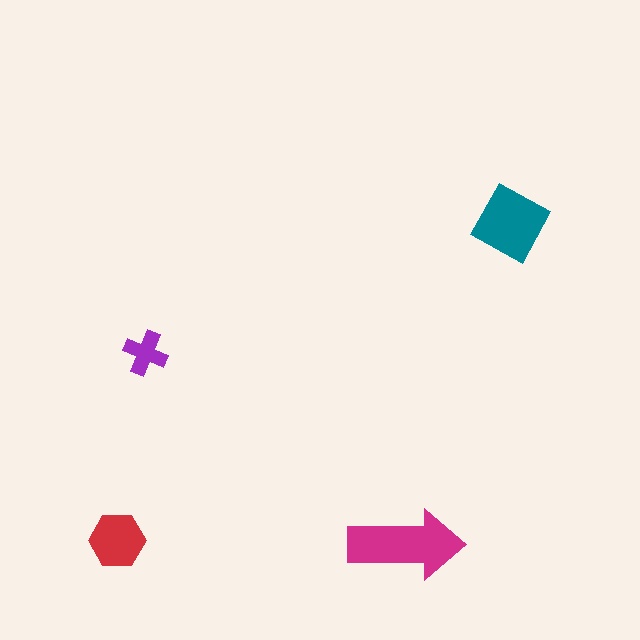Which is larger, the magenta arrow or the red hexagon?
The magenta arrow.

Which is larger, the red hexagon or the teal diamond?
The teal diamond.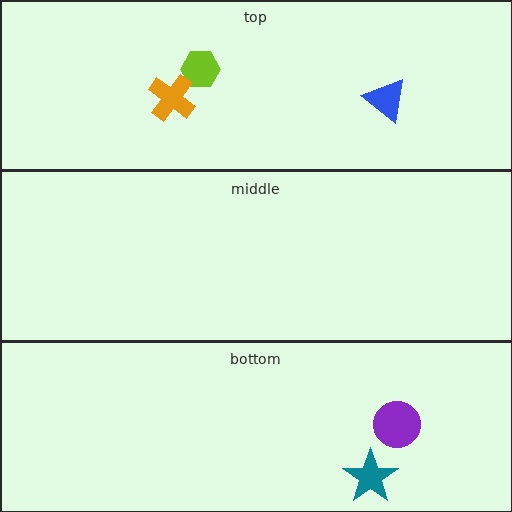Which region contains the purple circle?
The bottom region.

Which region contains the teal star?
The bottom region.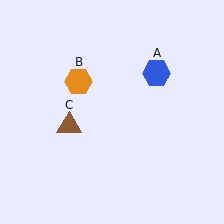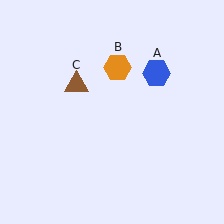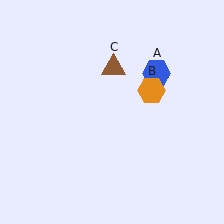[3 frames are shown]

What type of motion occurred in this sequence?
The orange hexagon (object B), brown triangle (object C) rotated clockwise around the center of the scene.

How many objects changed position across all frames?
2 objects changed position: orange hexagon (object B), brown triangle (object C).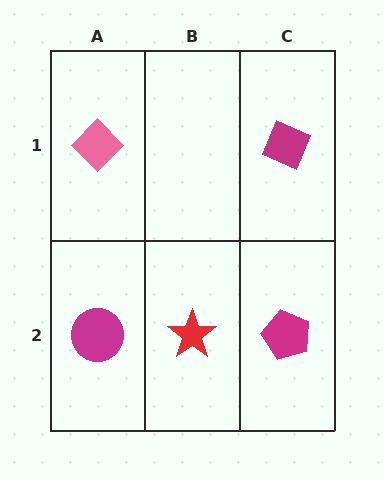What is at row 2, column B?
A red star.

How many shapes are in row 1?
2 shapes.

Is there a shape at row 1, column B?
No, that cell is empty.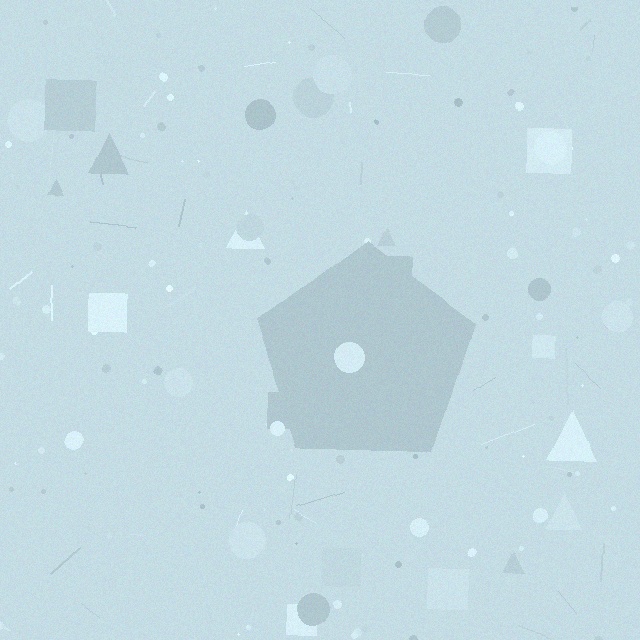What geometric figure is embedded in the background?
A pentagon is embedded in the background.